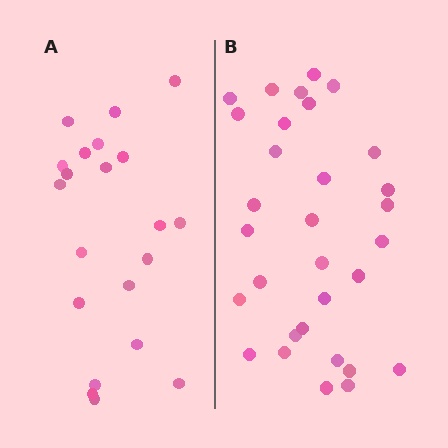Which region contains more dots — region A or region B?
Region B (the right region) has more dots.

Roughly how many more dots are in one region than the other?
Region B has roughly 10 or so more dots than region A.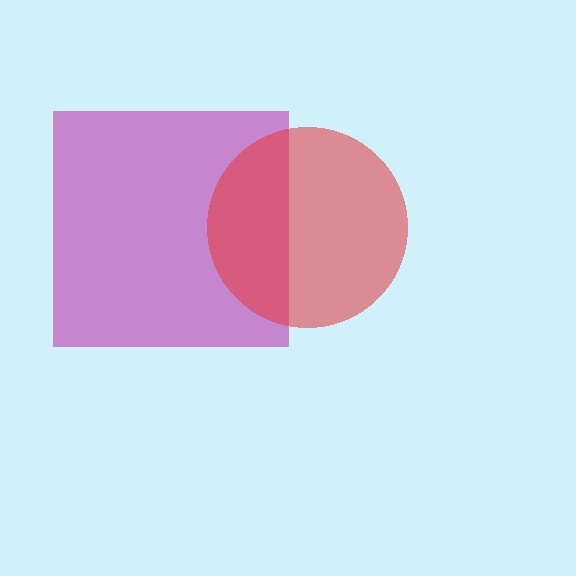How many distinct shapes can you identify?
There are 2 distinct shapes: a magenta square, a red circle.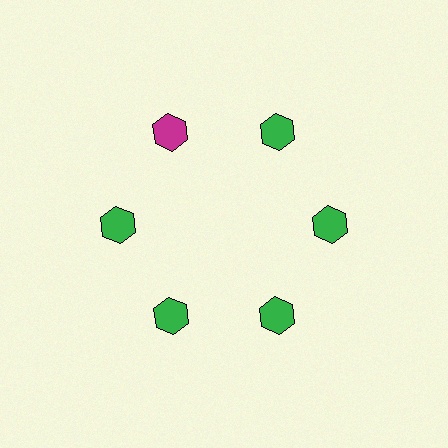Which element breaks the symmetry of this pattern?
The magenta hexagon at roughly the 11 o'clock position breaks the symmetry. All other shapes are green hexagons.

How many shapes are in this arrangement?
There are 6 shapes arranged in a ring pattern.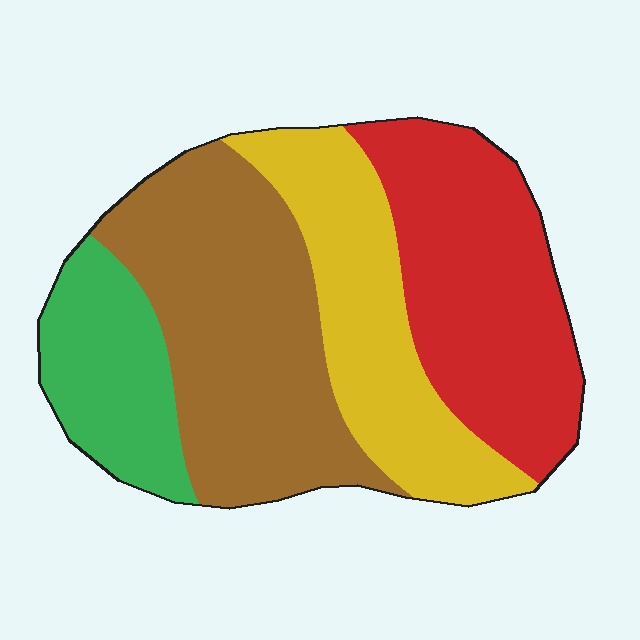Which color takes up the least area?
Green, at roughly 15%.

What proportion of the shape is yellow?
Yellow covers roughly 25% of the shape.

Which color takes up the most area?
Brown, at roughly 35%.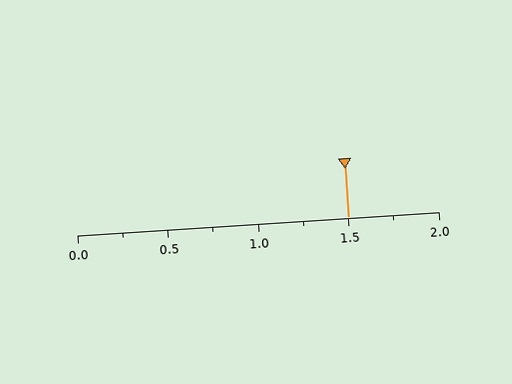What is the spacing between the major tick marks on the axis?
The major ticks are spaced 0.5 apart.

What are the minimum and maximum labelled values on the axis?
The axis runs from 0.0 to 2.0.